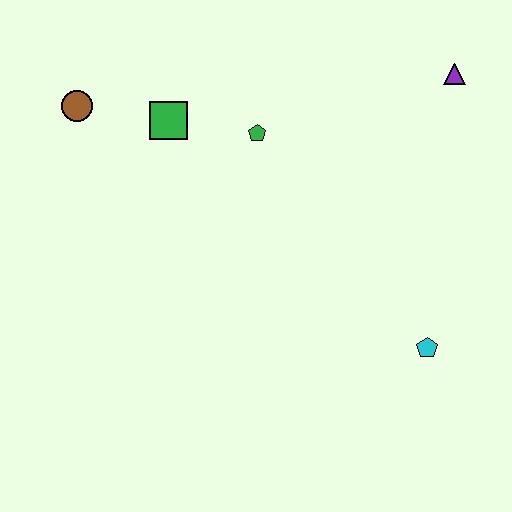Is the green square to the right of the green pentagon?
No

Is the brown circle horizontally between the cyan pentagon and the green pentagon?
No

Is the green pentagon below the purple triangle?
Yes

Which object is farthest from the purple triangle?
The brown circle is farthest from the purple triangle.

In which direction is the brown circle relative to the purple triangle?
The brown circle is to the left of the purple triangle.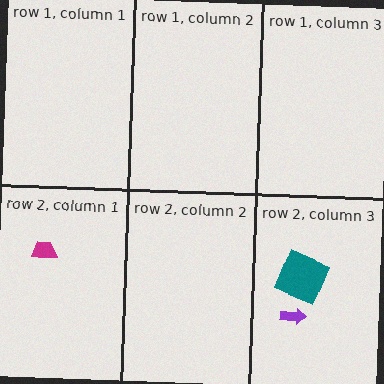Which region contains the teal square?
The row 2, column 3 region.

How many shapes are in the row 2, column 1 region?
1.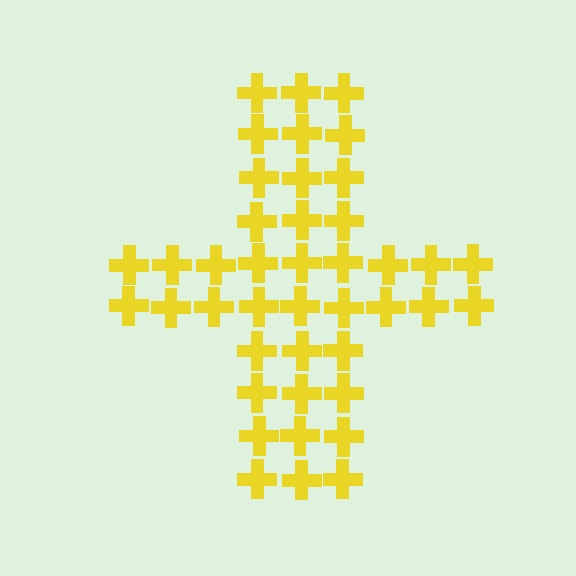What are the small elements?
The small elements are crosses.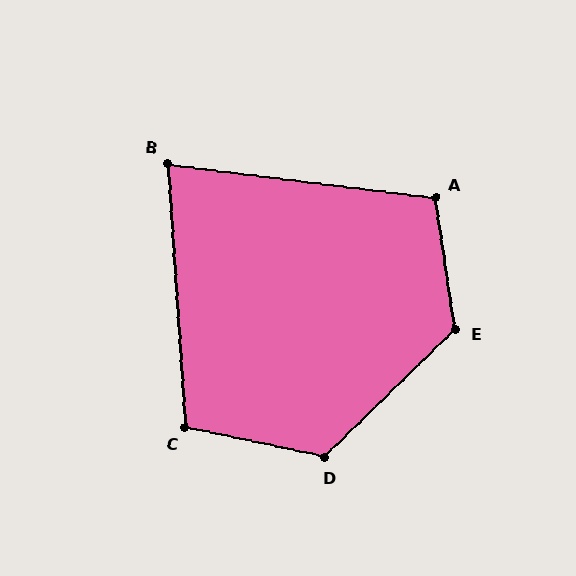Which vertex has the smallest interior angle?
B, at approximately 79 degrees.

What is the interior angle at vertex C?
Approximately 106 degrees (obtuse).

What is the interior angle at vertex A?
Approximately 106 degrees (obtuse).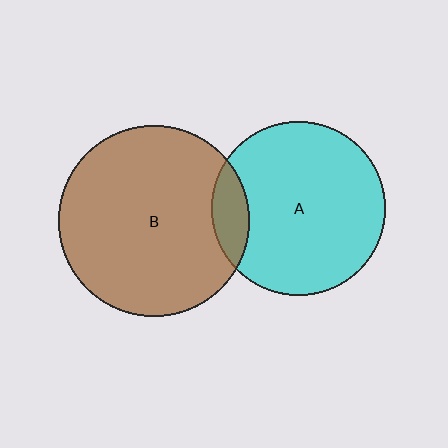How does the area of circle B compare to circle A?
Approximately 1.2 times.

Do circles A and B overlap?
Yes.